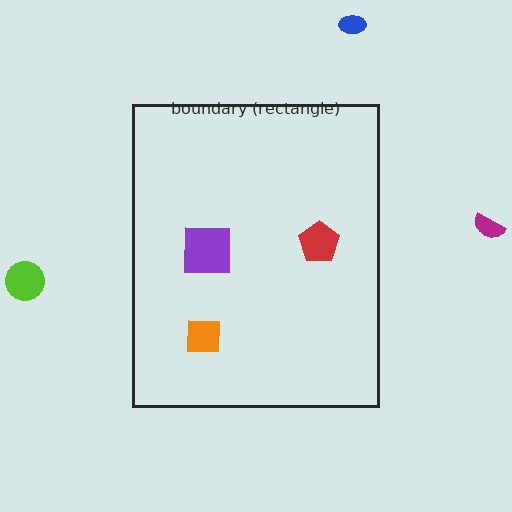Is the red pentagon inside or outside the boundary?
Inside.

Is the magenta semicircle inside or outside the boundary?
Outside.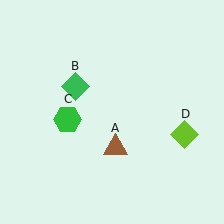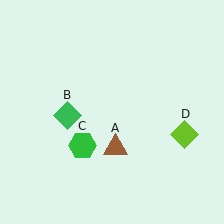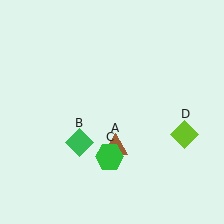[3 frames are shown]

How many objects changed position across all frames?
2 objects changed position: green diamond (object B), green hexagon (object C).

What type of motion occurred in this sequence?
The green diamond (object B), green hexagon (object C) rotated counterclockwise around the center of the scene.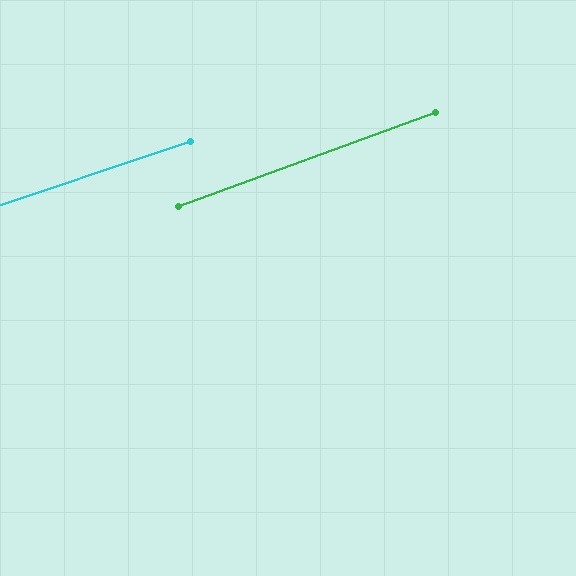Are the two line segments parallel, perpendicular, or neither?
Parallel — their directions differ by only 1.5°.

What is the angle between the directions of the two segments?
Approximately 1 degree.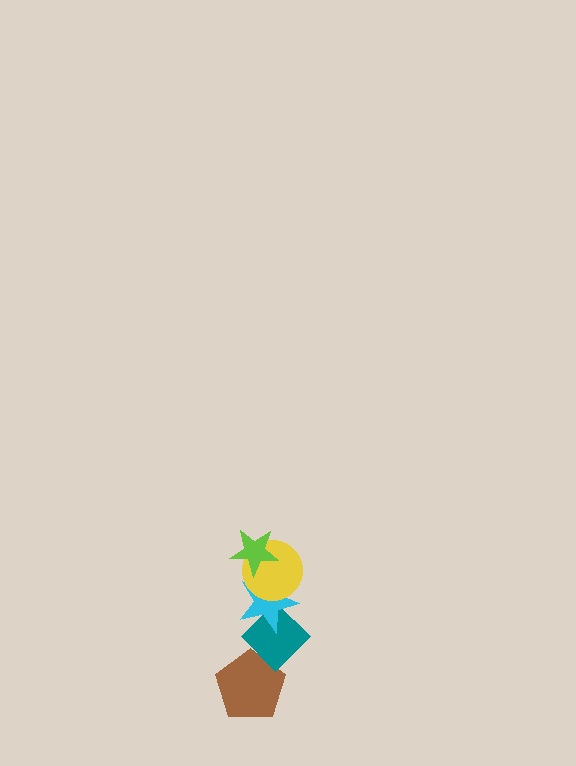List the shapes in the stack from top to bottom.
From top to bottom: the lime star, the yellow circle, the cyan star, the teal diamond, the brown pentagon.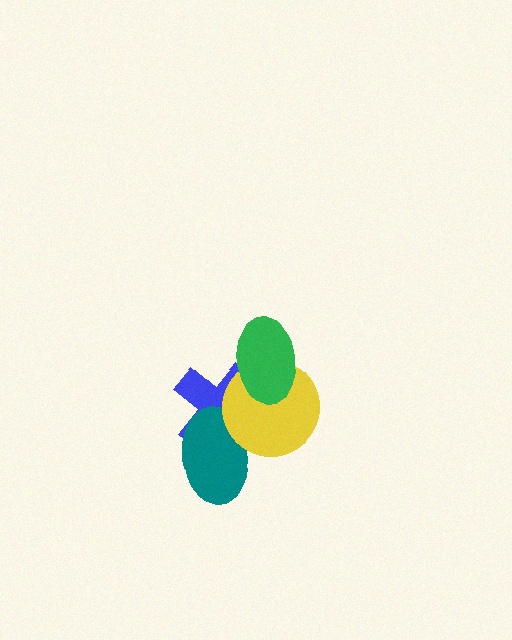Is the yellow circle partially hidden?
Yes, it is partially covered by another shape.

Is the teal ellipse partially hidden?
Yes, it is partially covered by another shape.